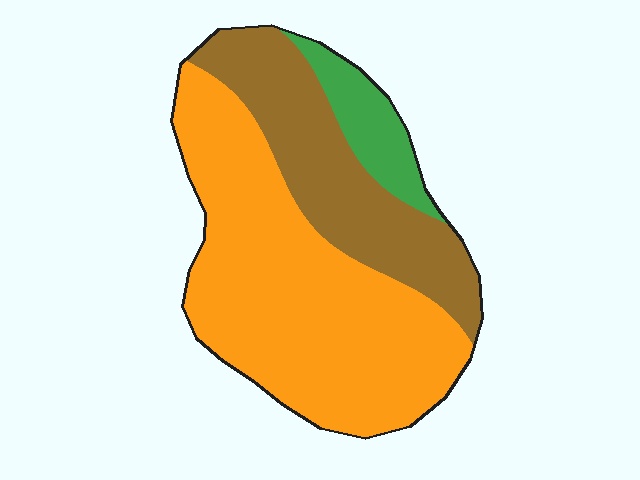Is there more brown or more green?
Brown.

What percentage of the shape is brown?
Brown covers roughly 30% of the shape.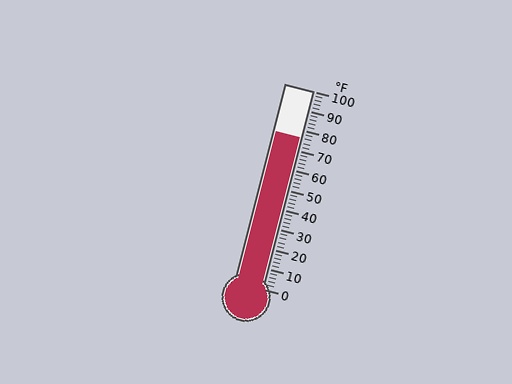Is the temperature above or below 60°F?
The temperature is above 60°F.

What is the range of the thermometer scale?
The thermometer scale ranges from 0°F to 100°F.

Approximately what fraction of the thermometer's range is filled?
The thermometer is filled to approximately 75% of its range.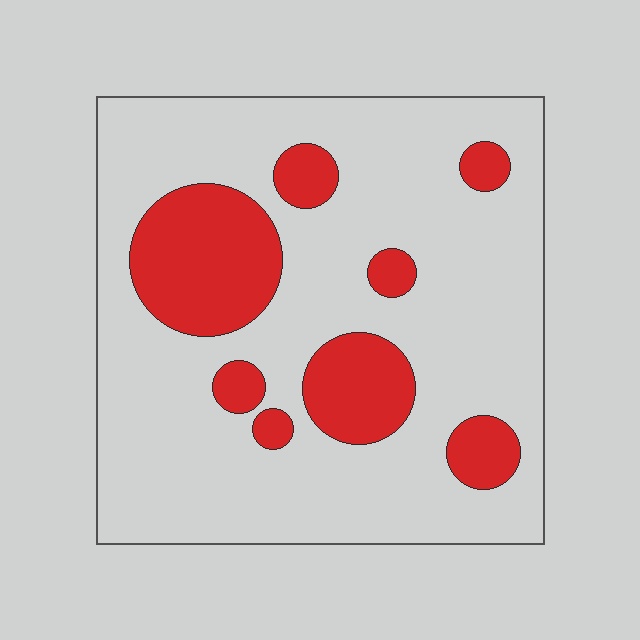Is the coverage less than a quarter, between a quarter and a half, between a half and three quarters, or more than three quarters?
Less than a quarter.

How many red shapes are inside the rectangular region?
8.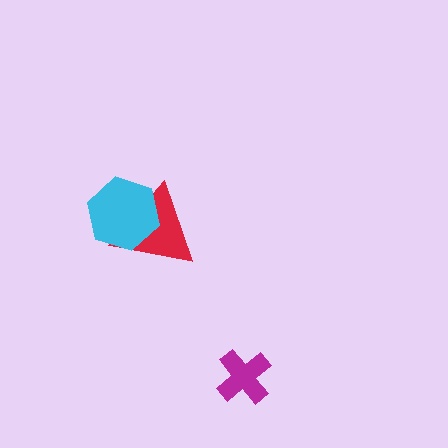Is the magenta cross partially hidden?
No, no other shape covers it.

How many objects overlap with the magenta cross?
0 objects overlap with the magenta cross.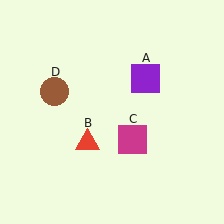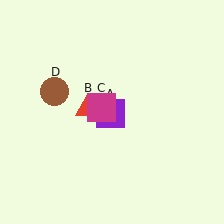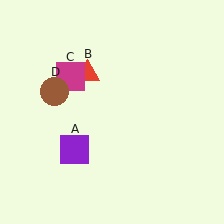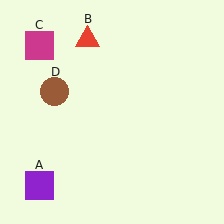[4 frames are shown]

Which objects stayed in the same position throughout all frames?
Brown circle (object D) remained stationary.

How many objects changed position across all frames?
3 objects changed position: purple square (object A), red triangle (object B), magenta square (object C).